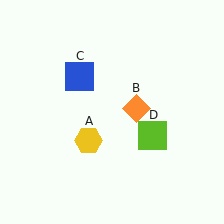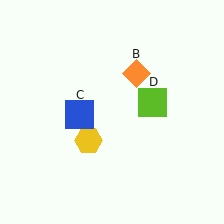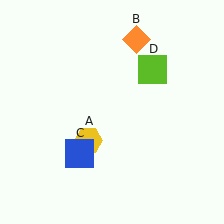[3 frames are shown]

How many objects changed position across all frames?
3 objects changed position: orange diamond (object B), blue square (object C), lime square (object D).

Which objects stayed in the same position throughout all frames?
Yellow hexagon (object A) remained stationary.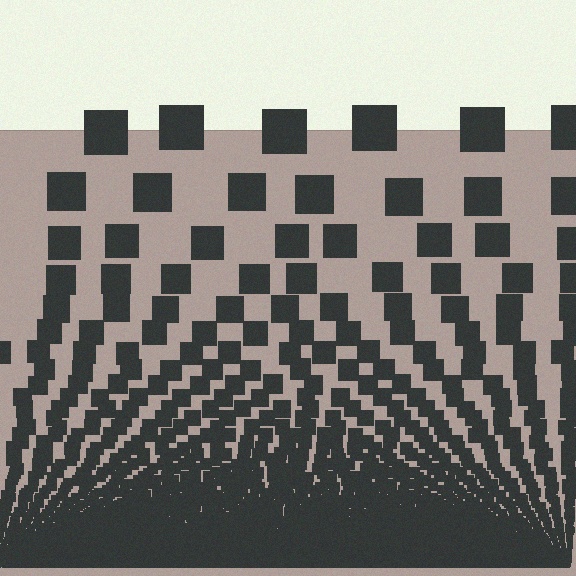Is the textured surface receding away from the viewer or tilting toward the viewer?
The surface appears to tilt toward the viewer. Texture elements get larger and sparser toward the top.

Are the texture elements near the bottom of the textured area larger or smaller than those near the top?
Smaller. The gradient is inverted — elements near the bottom are smaller and denser.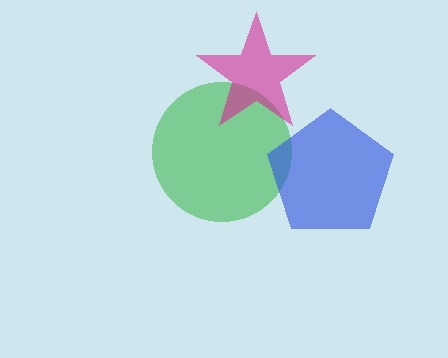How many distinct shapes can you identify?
There are 3 distinct shapes: a green circle, a magenta star, a blue pentagon.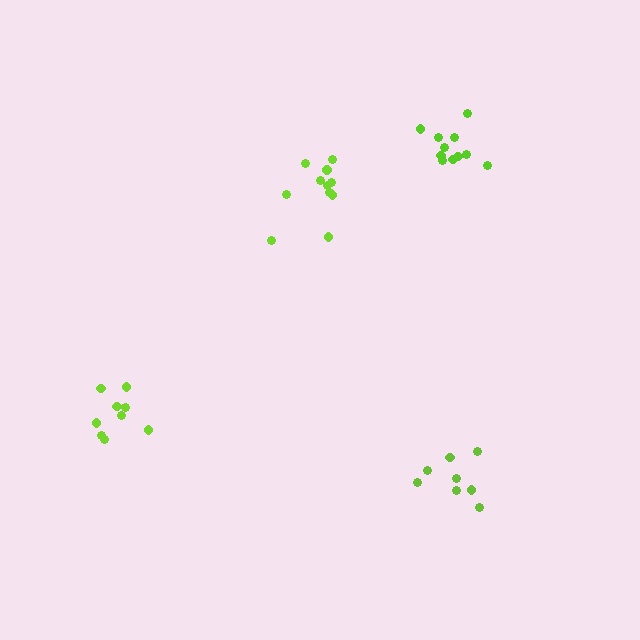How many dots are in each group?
Group 1: 11 dots, Group 2: 11 dots, Group 3: 8 dots, Group 4: 9 dots (39 total).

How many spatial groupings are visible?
There are 4 spatial groupings.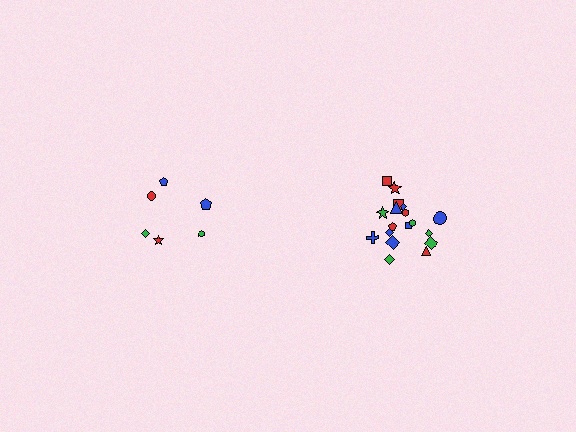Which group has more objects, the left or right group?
The right group.